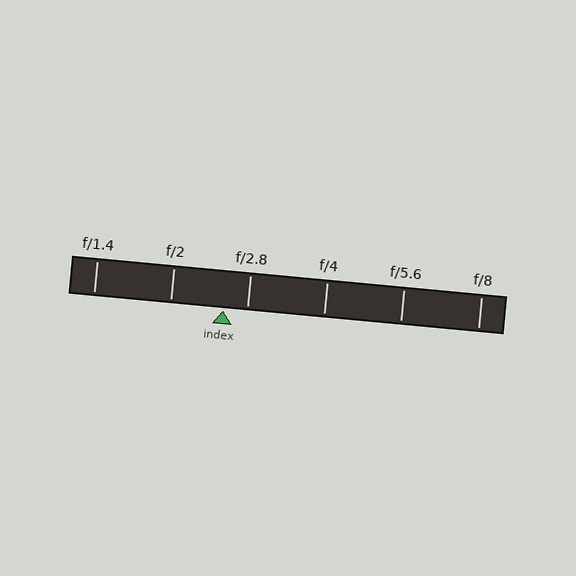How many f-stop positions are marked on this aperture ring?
There are 6 f-stop positions marked.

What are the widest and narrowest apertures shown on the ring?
The widest aperture shown is f/1.4 and the narrowest is f/8.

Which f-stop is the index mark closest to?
The index mark is closest to f/2.8.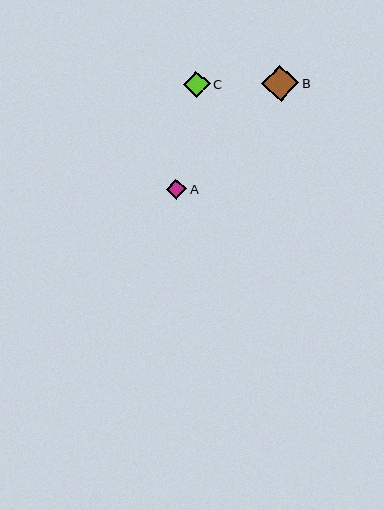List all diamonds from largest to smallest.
From largest to smallest: B, C, A.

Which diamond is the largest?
Diamond B is the largest with a size of approximately 37 pixels.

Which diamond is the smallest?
Diamond A is the smallest with a size of approximately 20 pixels.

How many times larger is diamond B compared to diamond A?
Diamond B is approximately 1.9 times the size of diamond A.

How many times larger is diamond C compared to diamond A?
Diamond C is approximately 1.3 times the size of diamond A.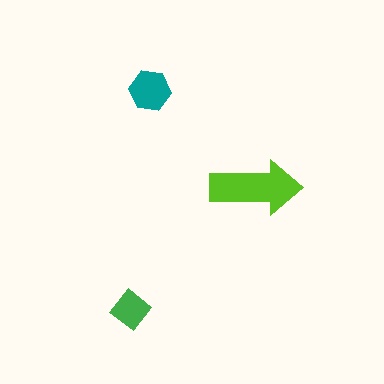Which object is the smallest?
The green diamond.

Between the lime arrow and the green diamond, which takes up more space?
The lime arrow.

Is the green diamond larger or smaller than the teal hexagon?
Smaller.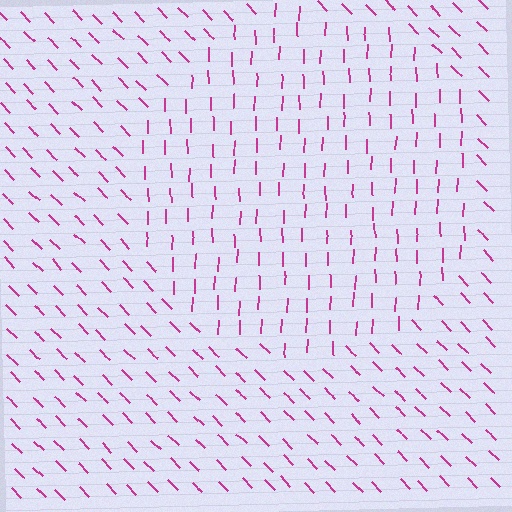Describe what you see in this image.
The image is filled with small magenta line segments. A circle region in the image has lines oriented differently from the surrounding lines, creating a visible texture boundary.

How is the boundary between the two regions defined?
The boundary is defined purely by a change in line orientation (approximately 45 degrees difference). All lines are the same color and thickness.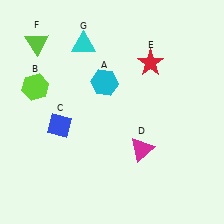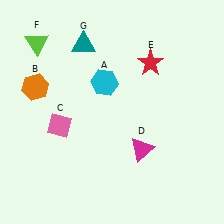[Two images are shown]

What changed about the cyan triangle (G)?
In Image 1, G is cyan. In Image 2, it changed to teal.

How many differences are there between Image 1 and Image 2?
There are 3 differences between the two images.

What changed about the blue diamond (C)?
In Image 1, C is blue. In Image 2, it changed to pink.